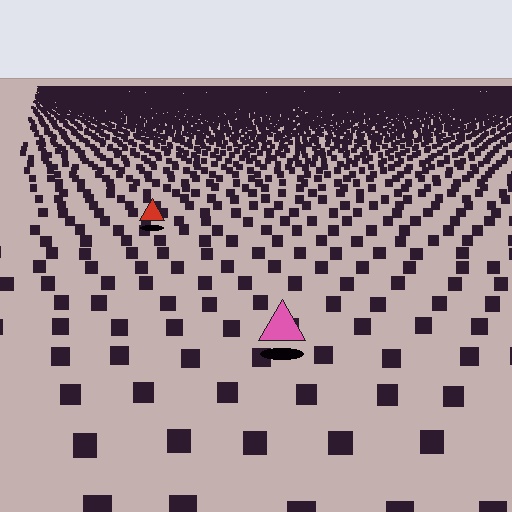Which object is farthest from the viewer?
The red triangle is farthest from the viewer. It appears smaller and the ground texture around it is denser.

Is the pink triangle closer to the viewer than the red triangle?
Yes. The pink triangle is closer — you can tell from the texture gradient: the ground texture is coarser near it.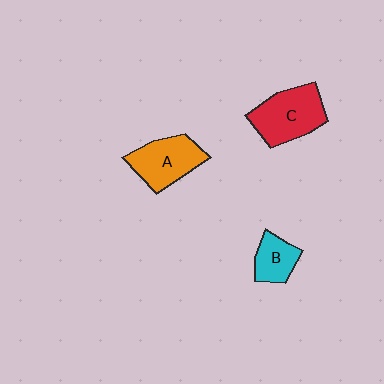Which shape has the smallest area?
Shape B (cyan).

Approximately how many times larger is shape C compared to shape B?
Approximately 1.9 times.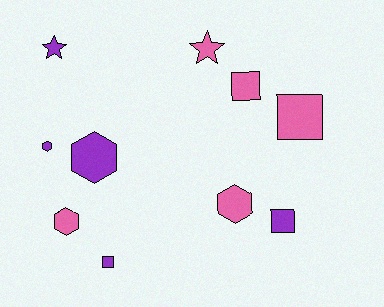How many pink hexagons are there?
There are 2 pink hexagons.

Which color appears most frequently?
Purple, with 5 objects.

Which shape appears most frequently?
Hexagon, with 4 objects.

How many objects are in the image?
There are 10 objects.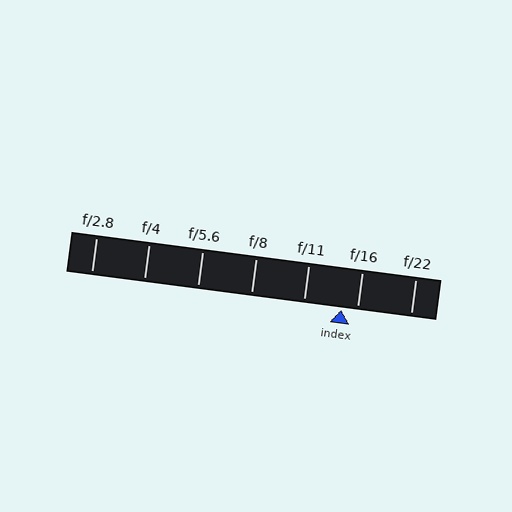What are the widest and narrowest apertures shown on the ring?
The widest aperture shown is f/2.8 and the narrowest is f/22.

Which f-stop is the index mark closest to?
The index mark is closest to f/16.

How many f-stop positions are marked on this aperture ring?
There are 7 f-stop positions marked.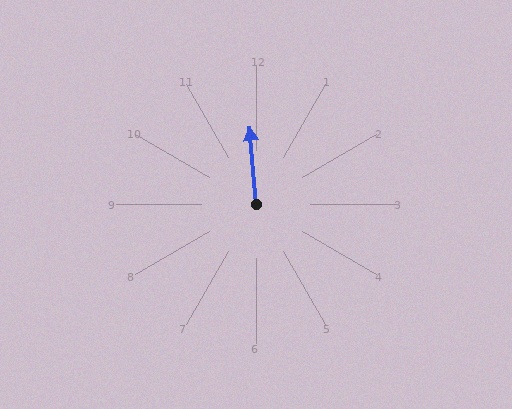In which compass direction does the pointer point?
North.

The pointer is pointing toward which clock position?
Roughly 12 o'clock.